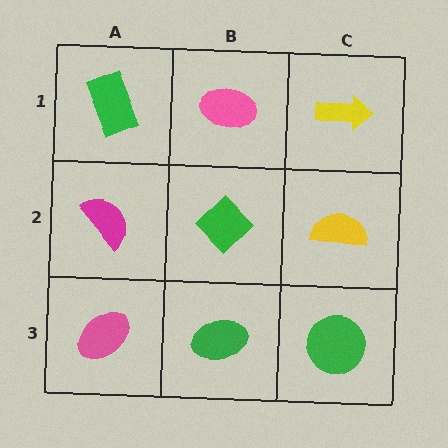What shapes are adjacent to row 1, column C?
A yellow semicircle (row 2, column C), a pink ellipse (row 1, column B).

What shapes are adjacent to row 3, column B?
A green diamond (row 2, column B), a pink ellipse (row 3, column A), a green circle (row 3, column C).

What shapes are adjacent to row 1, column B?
A green diamond (row 2, column B), a green rectangle (row 1, column A), a yellow arrow (row 1, column C).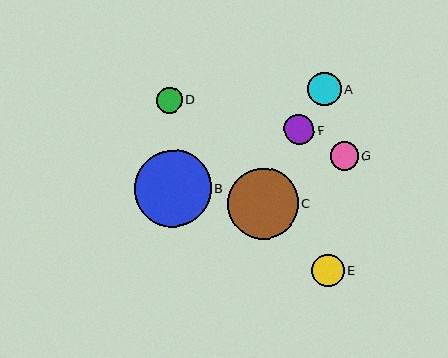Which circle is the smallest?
Circle D is the smallest with a size of approximately 26 pixels.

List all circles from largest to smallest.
From largest to smallest: B, C, A, E, F, G, D.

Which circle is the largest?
Circle B is the largest with a size of approximately 77 pixels.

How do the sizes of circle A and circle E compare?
Circle A and circle E are approximately the same size.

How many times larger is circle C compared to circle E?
Circle C is approximately 2.2 times the size of circle E.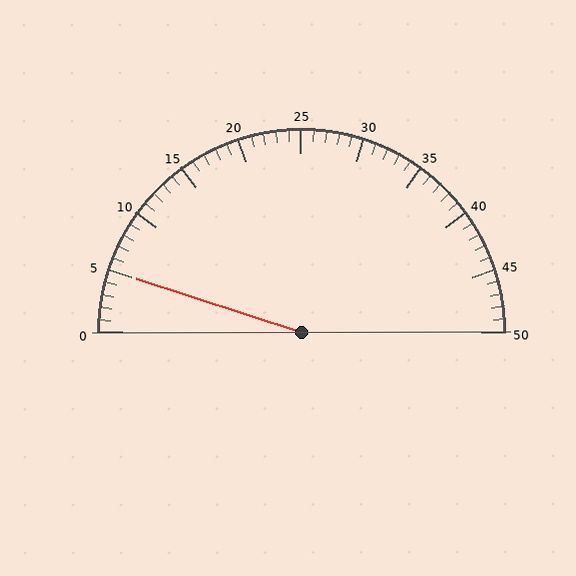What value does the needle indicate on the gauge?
The needle indicates approximately 5.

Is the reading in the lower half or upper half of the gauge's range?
The reading is in the lower half of the range (0 to 50).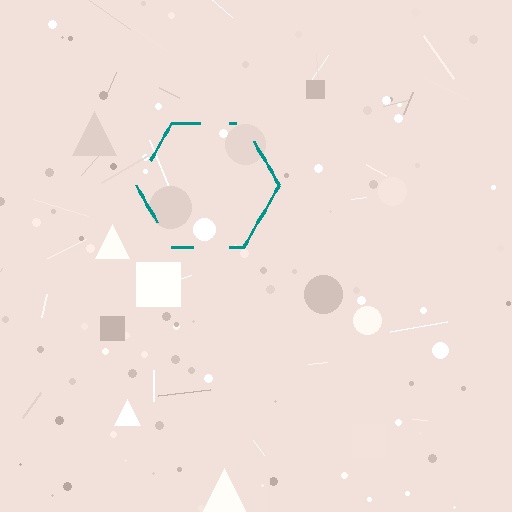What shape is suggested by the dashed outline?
The dashed outline suggests a hexagon.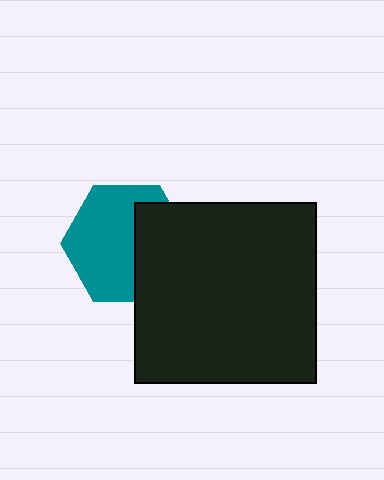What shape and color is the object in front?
The object in front is a black square.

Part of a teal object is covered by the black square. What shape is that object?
It is a hexagon.